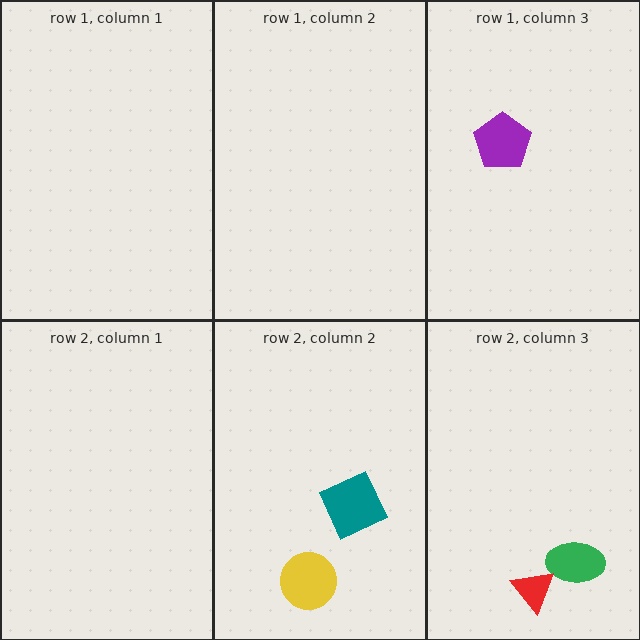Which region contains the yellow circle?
The row 2, column 2 region.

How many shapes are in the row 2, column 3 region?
2.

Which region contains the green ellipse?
The row 2, column 3 region.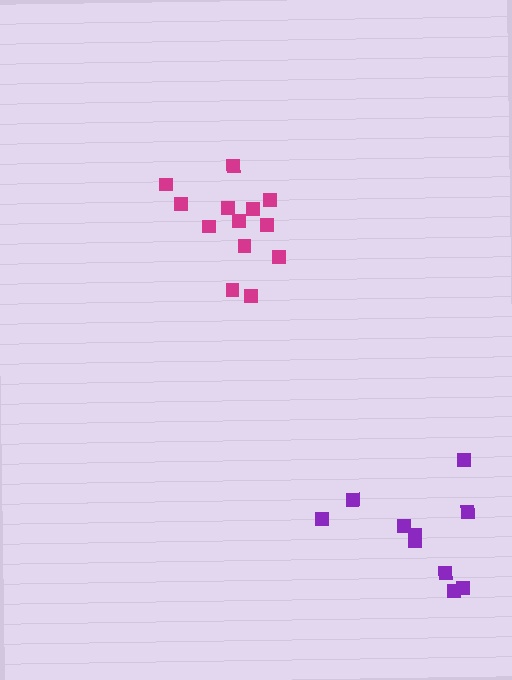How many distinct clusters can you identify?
There are 2 distinct clusters.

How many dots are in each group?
Group 1: 10 dots, Group 2: 13 dots (23 total).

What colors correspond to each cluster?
The clusters are colored: purple, magenta.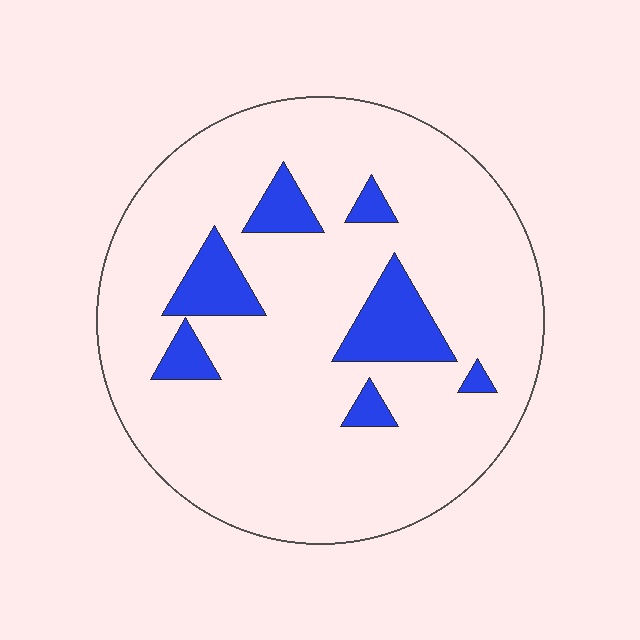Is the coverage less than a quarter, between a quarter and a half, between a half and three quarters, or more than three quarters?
Less than a quarter.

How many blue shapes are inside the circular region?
7.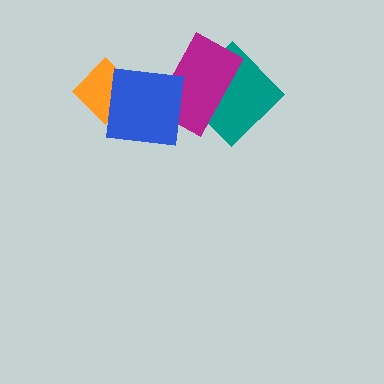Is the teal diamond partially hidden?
Yes, it is partially covered by another shape.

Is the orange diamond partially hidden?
Yes, it is partially covered by another shape.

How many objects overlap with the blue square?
2 objects overlap with the blue square.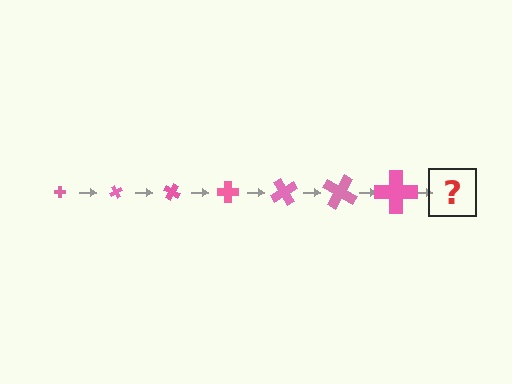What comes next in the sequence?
The next element should be a cross, larger than the previous one and rotated 420 degrees from the start.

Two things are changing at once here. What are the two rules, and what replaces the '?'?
The two rules are that the cross grows larger each step and it rotates 60 degrees each step. The '?' should be a cross, larger than the previous one and rotated 420 degrees from the start.